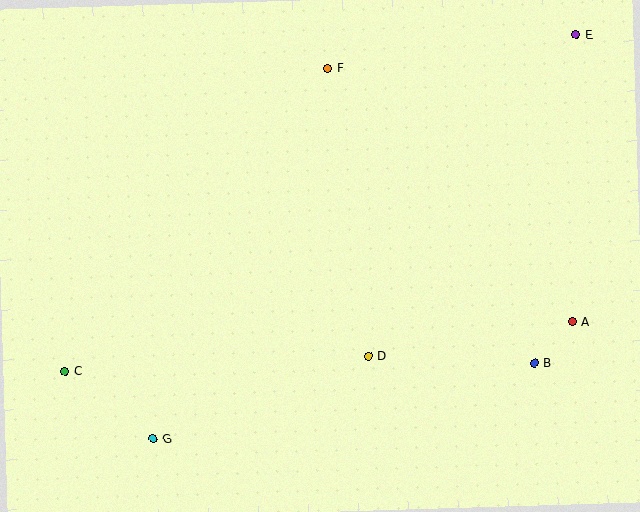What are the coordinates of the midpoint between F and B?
The midpoint between F and B is at (431, 216).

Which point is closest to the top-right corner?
Point E is closest to the top-right corner.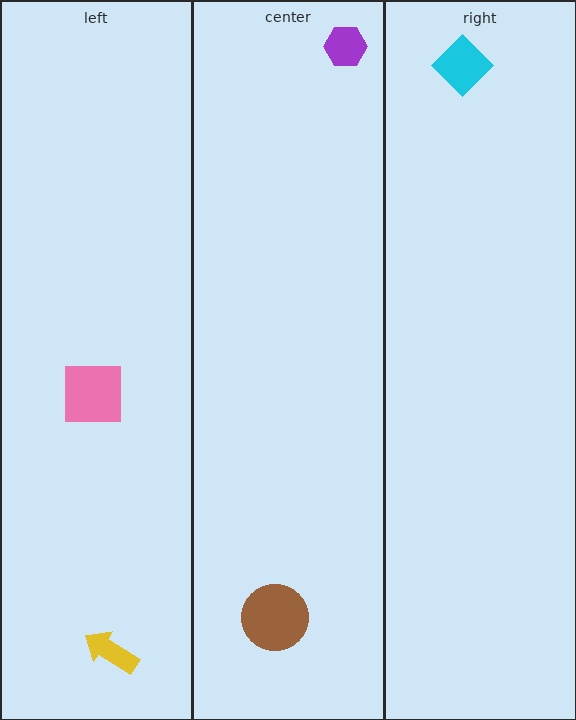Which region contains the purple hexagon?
The center region.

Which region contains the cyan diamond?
The right region.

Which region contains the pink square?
The left region.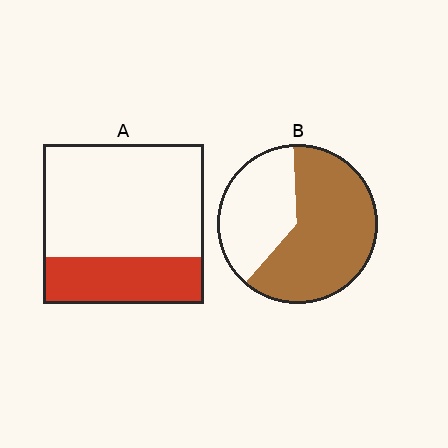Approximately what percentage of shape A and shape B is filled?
A is approximately 30% and B is approximately 65%.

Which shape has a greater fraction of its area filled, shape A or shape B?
Shape B.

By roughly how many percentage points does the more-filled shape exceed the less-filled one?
By roughly 35 percentage points (B over A).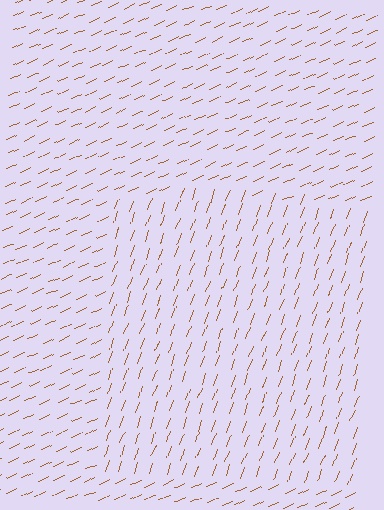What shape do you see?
I see a rectangle.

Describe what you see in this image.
The image is filled with small brown line segments. A rectangle region in the image has lines oriented differently from the surrounding lines, creating a visible texture boundary.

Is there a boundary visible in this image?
Yes, there is a texture boundary formed by a change in line orientation.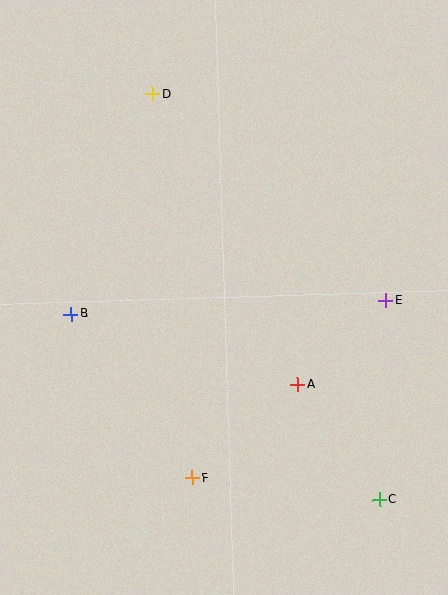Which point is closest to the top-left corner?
Point D is closest to the top-left corner.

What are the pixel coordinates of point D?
Point D is at (153, 94).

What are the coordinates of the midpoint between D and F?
The midpoint between D and F is at (172, 286).